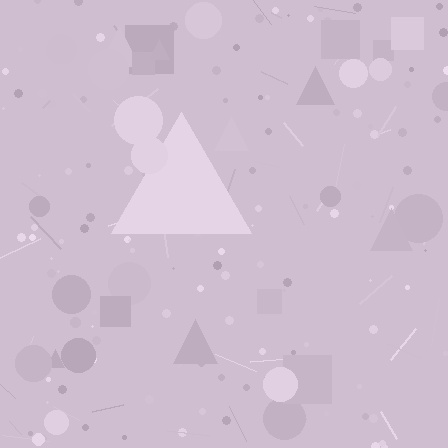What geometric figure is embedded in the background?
A triangle is embedded in the background.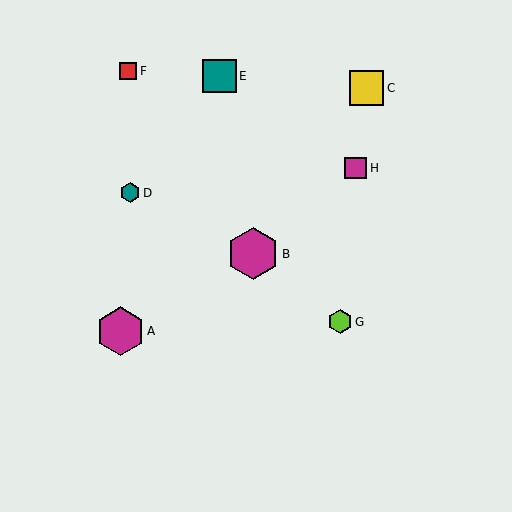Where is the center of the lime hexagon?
The center of the lime hexagon is at (340, 322).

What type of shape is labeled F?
Shape F is a red square.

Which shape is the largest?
The magenta hexagon (labeled B) is the largest.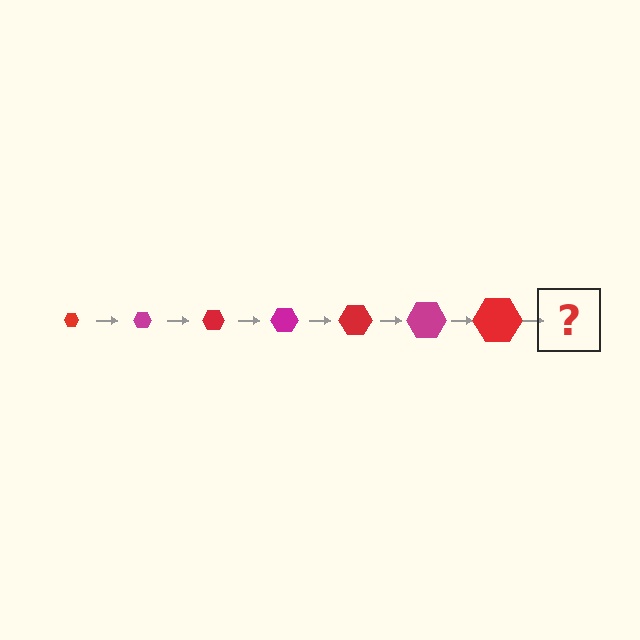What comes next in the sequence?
The next element should be a magenta hexagon, larger than the previous one.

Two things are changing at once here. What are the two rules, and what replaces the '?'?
The two rules are that the hexagon grows larger each step and the color cycles through red and magenta. The '?' should be a magenta hexagon, larger than the previous one.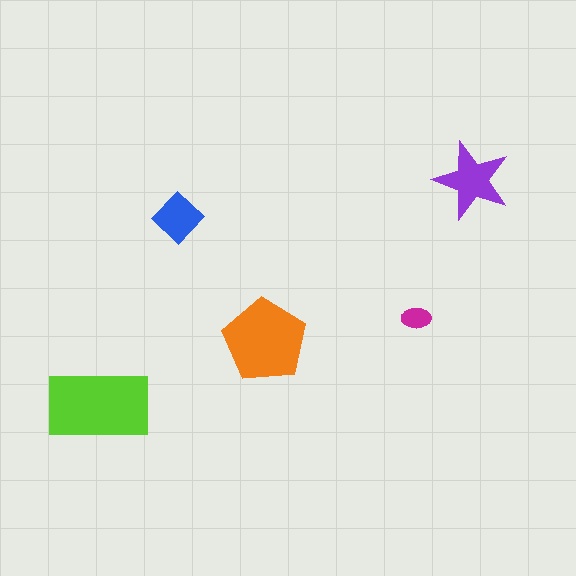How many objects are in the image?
There are 5 objects in the image.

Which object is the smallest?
The magenta ellipse.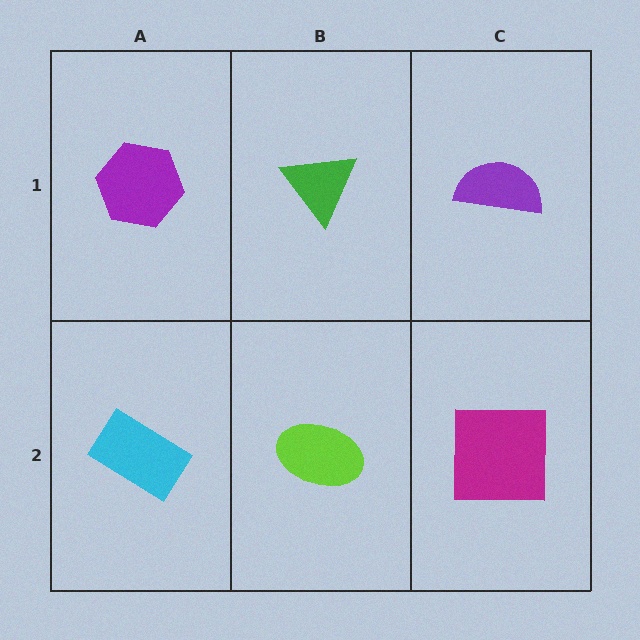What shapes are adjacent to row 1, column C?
A magenta square (row 2, column C), a green triangle (row 1, column B).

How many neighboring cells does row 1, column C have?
2.